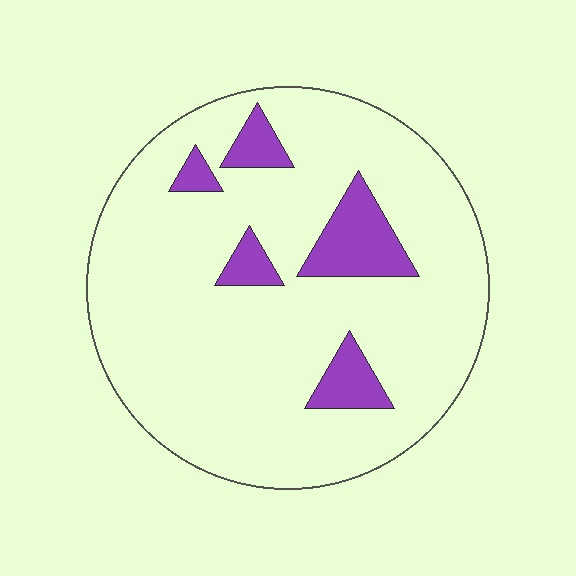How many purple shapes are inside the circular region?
5.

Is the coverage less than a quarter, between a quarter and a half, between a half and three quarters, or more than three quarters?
Less than a quarter.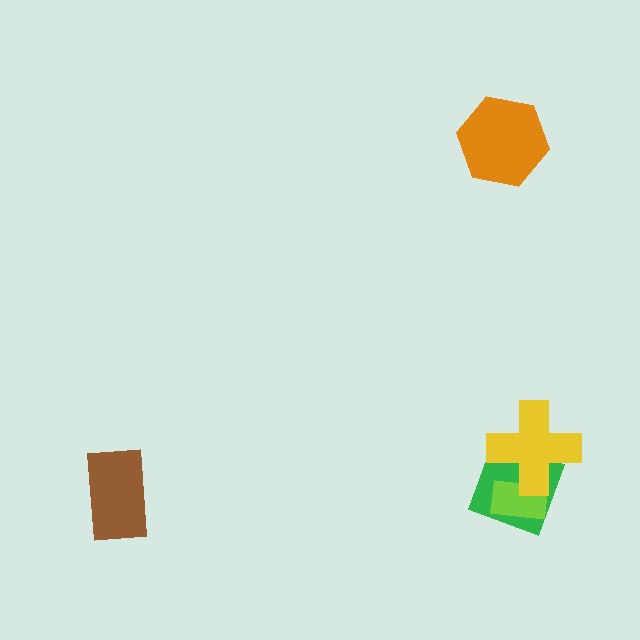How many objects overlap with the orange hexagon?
0 objects overlap with the orange hexagon.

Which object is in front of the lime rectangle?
The yellow cross is in front of the lime rectangle.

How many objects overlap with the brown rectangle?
0 objects overlap with the brown rectangle.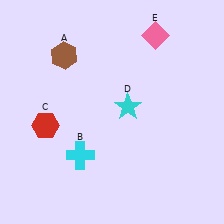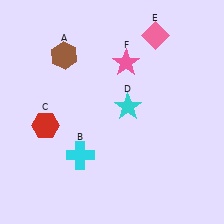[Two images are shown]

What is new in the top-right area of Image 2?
A pink star (F) was added in the top-right area of Image 2.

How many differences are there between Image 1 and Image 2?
There is 1 difference between the two images.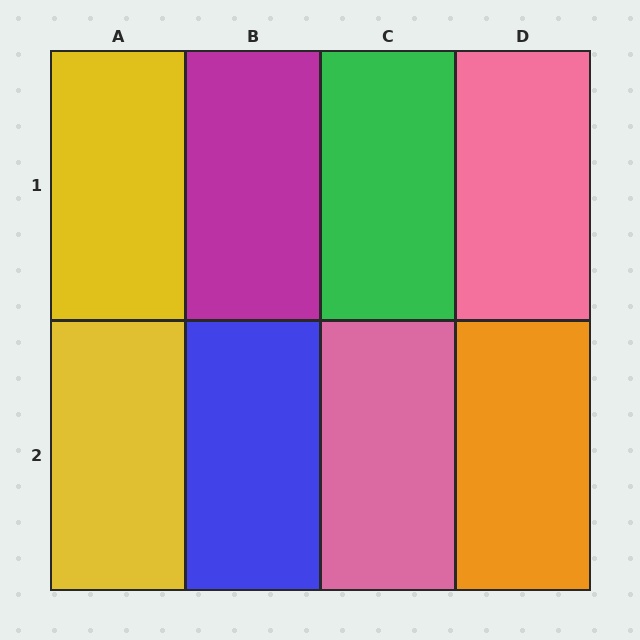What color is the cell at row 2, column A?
Yellow.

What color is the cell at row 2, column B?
Blue.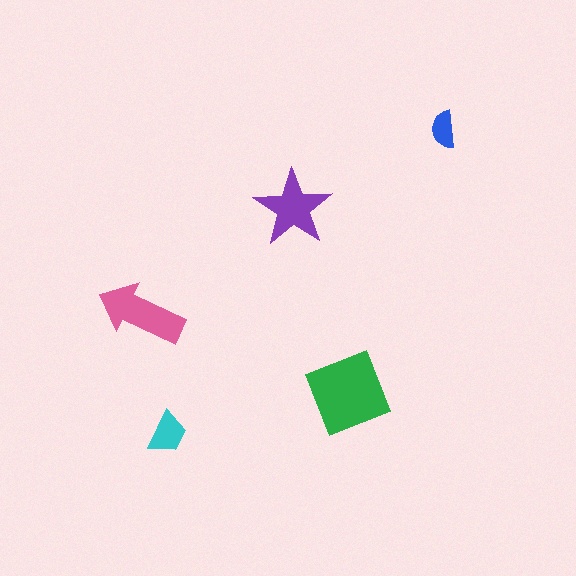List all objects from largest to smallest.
The green square, the pink arrow, the purple star, the cyan trapezoid, the blue semicircle.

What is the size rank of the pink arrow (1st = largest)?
2nd.